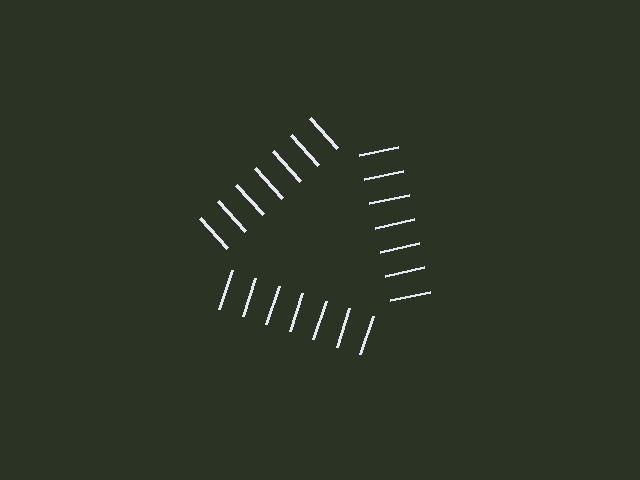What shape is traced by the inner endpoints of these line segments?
An illusory triangle — the line segments terminate on its edges but no continuous stroke is drawn.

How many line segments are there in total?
21 — 7 along each of the 3 edges.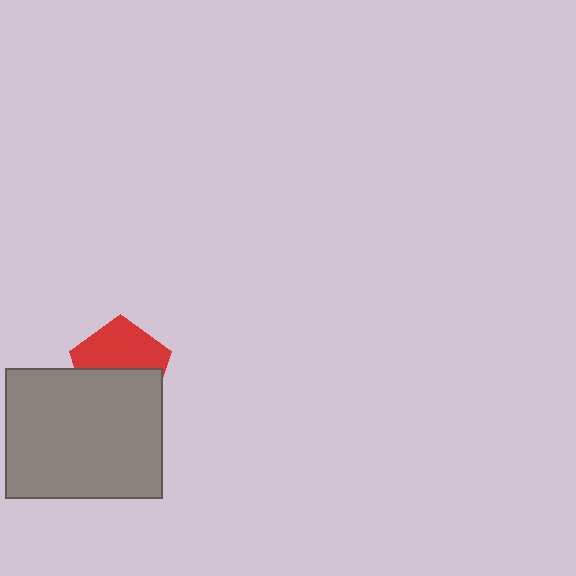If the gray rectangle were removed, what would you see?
You would see the complete red pentagon.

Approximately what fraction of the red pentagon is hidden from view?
Roughly 49% of the red pentagon is hidden behind the gray rectangle.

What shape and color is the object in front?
The object in front is a gray rectangle.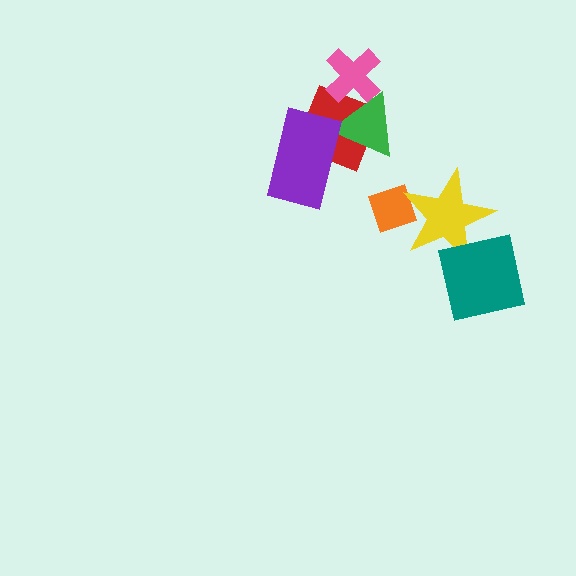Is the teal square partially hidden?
No, no other shape covers it.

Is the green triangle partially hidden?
Yes, it is partially covered by another shape.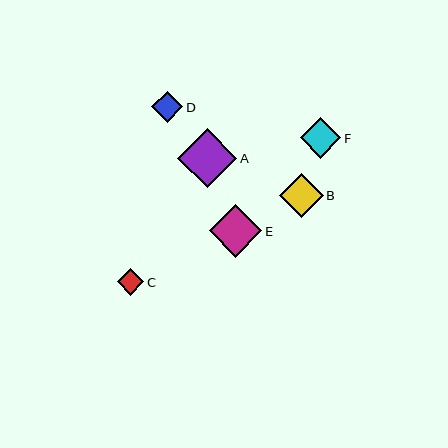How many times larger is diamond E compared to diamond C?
Diamond E is approximately 2.0 times the size of diamond C.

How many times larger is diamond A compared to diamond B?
Diamond A is approximately 1.3 times the size of diamond B.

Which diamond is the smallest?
Diamond C is the smallest with a size of approximately 27 pixels.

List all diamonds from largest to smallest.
From largest to smallest: A, E, B, F, D, C.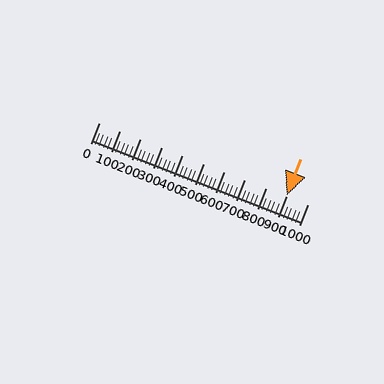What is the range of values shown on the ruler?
The ruler shows values from 0 to 1000.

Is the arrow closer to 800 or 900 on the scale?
The arrow is closer to 900.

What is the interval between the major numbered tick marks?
The major tick marks are spaced 100 units apart.